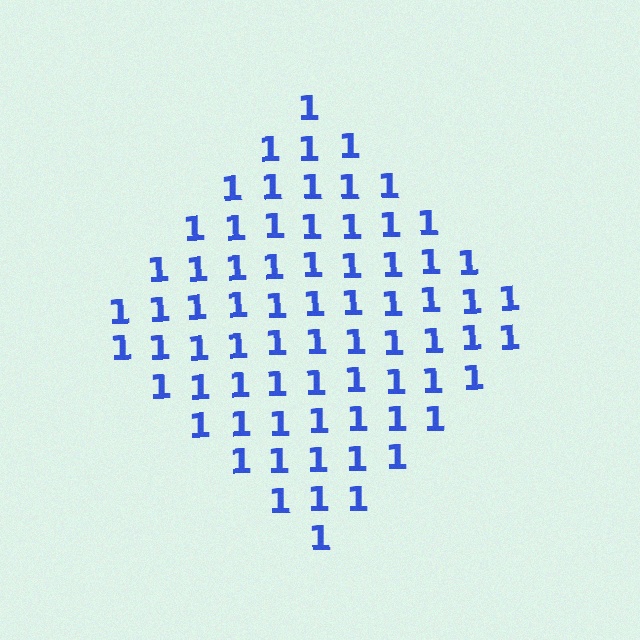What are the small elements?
The small elements are digit 1's.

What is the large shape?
The large shape is a diamond.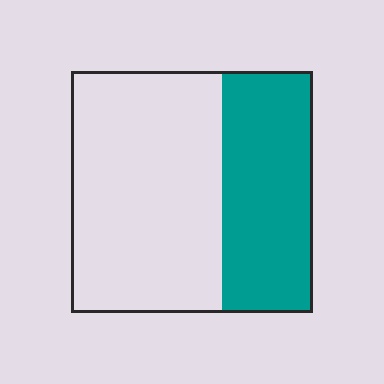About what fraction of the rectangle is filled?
About three eighths (3/8).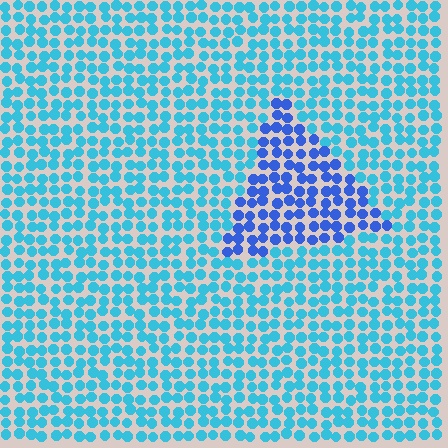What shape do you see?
I see a triangle.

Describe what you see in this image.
The image is filled with small cyan elements in a uniform arrangement. A triangle-shaped region is visible where the elements are tinted to a slightly different hue, forming a subtle color boundary.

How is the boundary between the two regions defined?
The boundary is defined purely by a slight shift in hue (about 35 degrees). Spacing, size, and orientation are identical on both sides.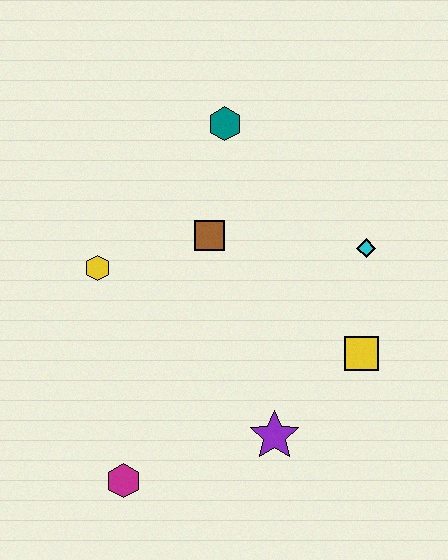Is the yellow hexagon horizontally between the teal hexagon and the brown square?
No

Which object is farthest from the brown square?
The magenta hexagon is farthest from the brown square.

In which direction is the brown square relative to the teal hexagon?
The brown square is below the teal hexagon.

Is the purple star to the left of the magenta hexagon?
No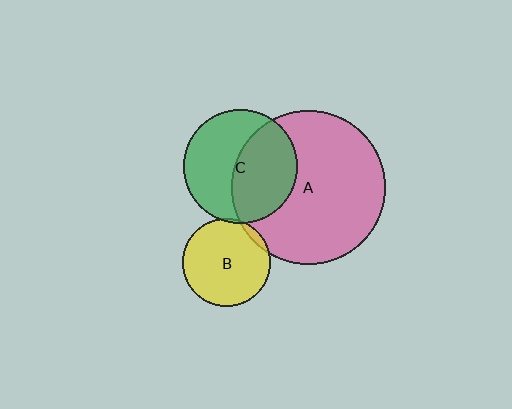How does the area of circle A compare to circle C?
Approximately 1.8 times.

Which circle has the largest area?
Circle A (pink).